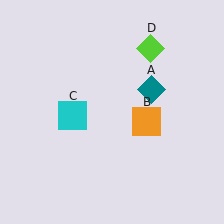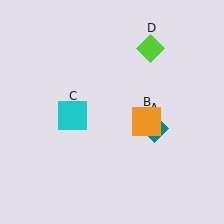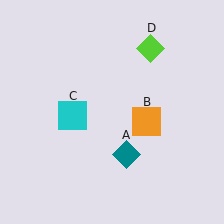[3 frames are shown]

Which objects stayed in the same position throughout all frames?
Orange square (object B) and cyan square (object C) and lime diamond (object D) remained stationary.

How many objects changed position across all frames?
1 object changed position: teal diamond (object A).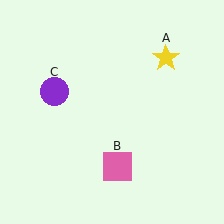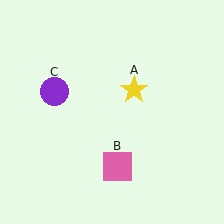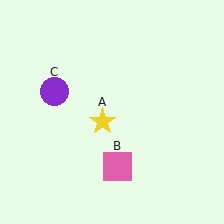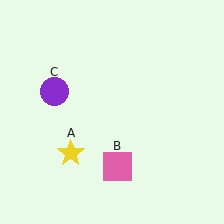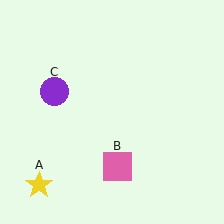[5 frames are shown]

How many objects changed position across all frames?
1 object changed position: yellow star (object A).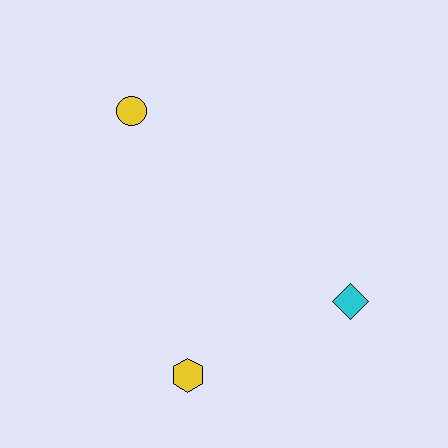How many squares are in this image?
There are no squares.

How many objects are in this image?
There are 3 objects.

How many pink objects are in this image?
There are no pink objects.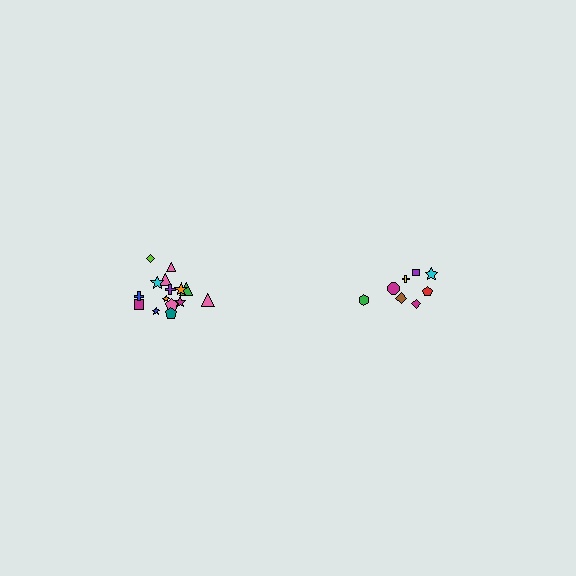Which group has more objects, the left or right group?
The left group.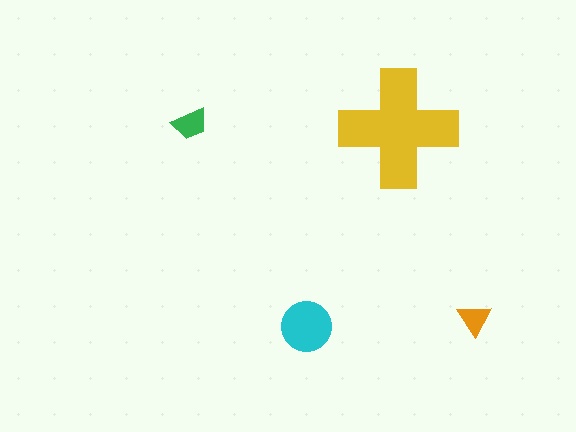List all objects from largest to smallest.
The yellow cross, the cyan circle, the green trapezoid, the orange triangle.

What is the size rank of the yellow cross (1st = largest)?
1st.